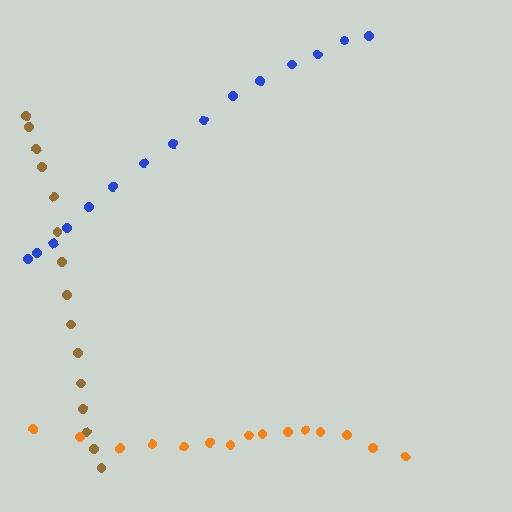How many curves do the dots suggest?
There are 3 distinct paths.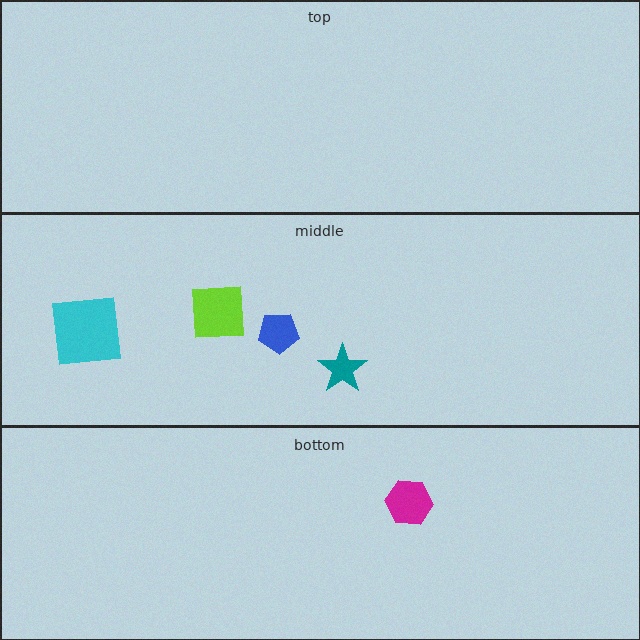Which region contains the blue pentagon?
The middle region.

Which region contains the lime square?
The middle region.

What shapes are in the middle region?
The teal star, the cyan square, the lime square, the blue pentagon.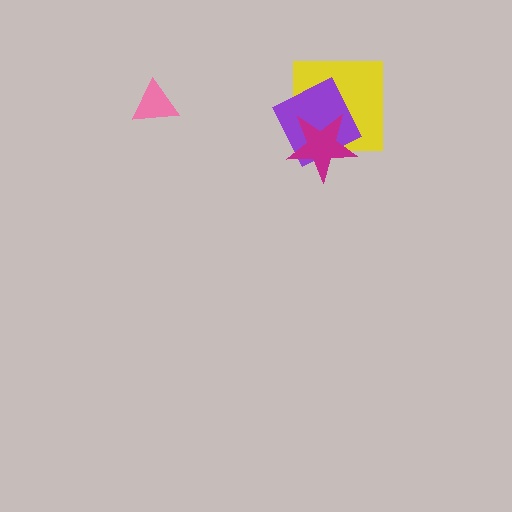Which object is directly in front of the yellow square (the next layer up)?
The purple square is directly in front of the yellow square.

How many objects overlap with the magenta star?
2 objects overlap with the magenta star.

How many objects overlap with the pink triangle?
0 objects overlap with the pink triangle.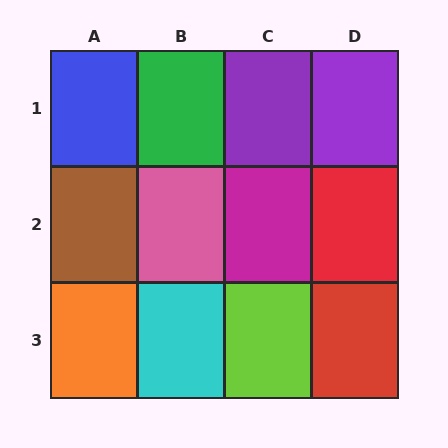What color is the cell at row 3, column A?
Orange.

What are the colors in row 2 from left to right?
Brown, pink, magenta, red.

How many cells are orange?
1 cell is orange.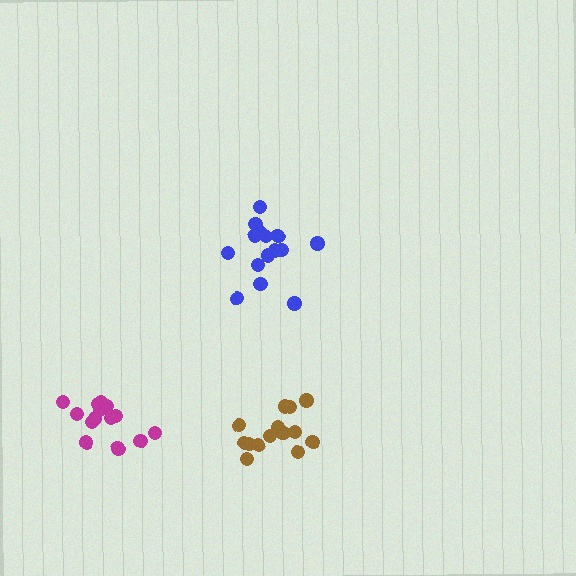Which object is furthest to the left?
The magenta cluster is leftmost.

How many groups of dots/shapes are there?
There are 3 groups.